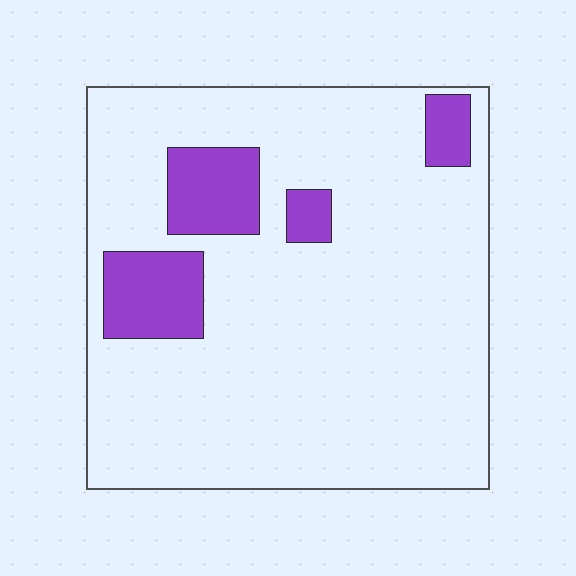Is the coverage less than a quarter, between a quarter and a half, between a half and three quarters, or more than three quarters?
Less than a quarter.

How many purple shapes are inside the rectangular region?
4.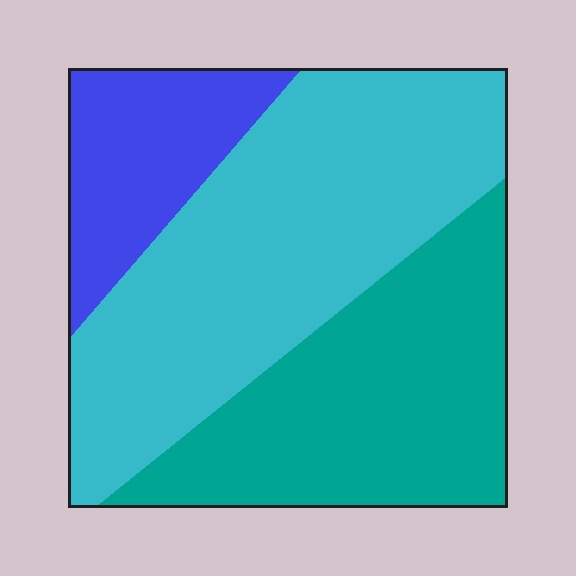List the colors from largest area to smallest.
From largest to smallest: cyan, teal, blue.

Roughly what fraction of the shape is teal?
Teal takes up between a third and a half of the shape.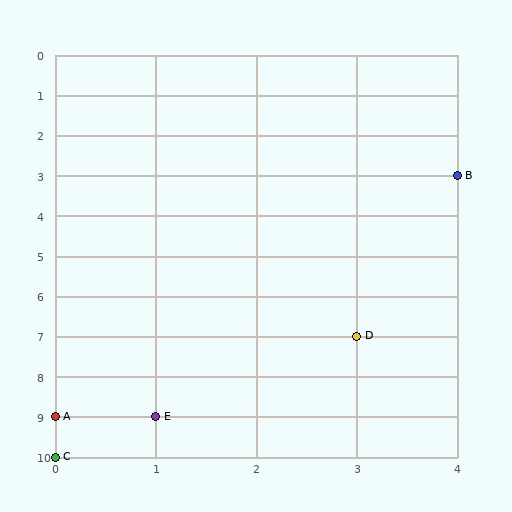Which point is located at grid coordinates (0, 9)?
Point A is at (0, 9).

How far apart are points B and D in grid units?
Points B and D are 1 column and 4 rows apart (about 4.1 grid units diagonally).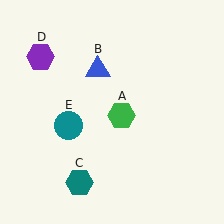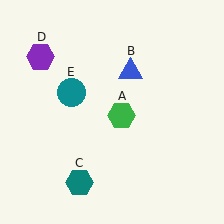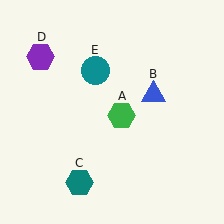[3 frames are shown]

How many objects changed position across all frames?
2 objects changed position: blue triangle (object B), teal circle (object E).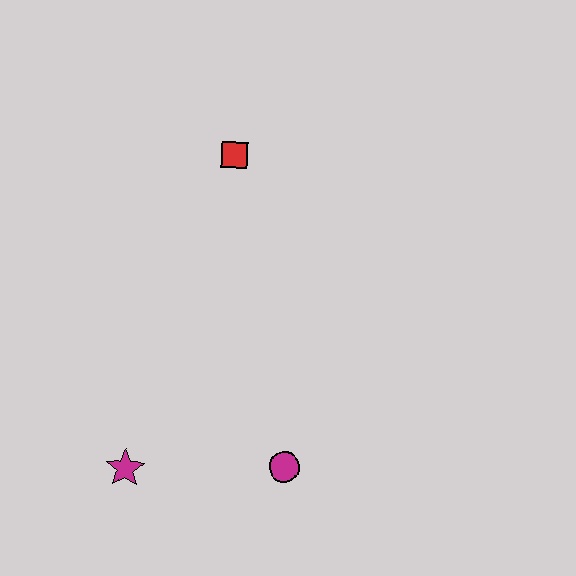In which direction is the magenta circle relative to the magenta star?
The magenta circle is to the right of the magenta star.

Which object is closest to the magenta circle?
The magenta star is closest to the magenta circle.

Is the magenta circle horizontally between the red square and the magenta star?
No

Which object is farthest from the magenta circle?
The red square is farthest from the magenta circle.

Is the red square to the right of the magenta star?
Yes